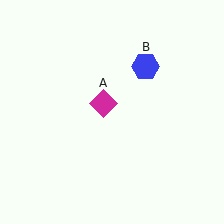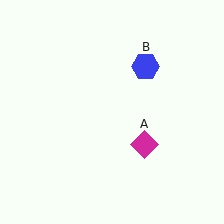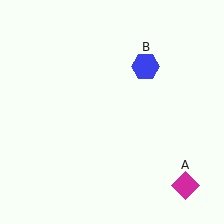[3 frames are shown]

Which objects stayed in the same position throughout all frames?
Blue hexagon (object B) remained stationary.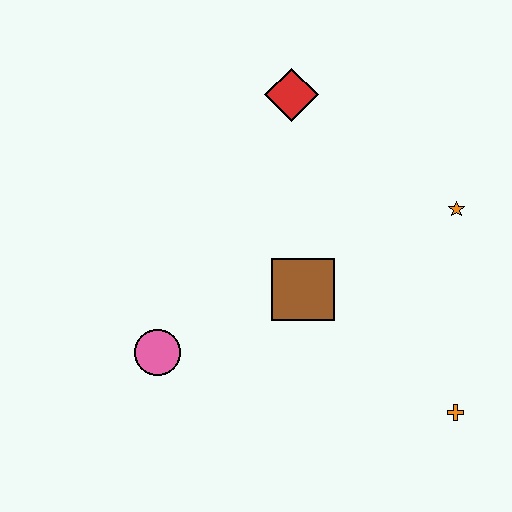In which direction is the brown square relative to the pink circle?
The brown square is to the right of the pink circle.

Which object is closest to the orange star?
The brown square is closest to the orange star.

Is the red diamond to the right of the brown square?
No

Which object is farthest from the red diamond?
The orange cross is farthest from the red diamond.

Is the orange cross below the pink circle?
Yes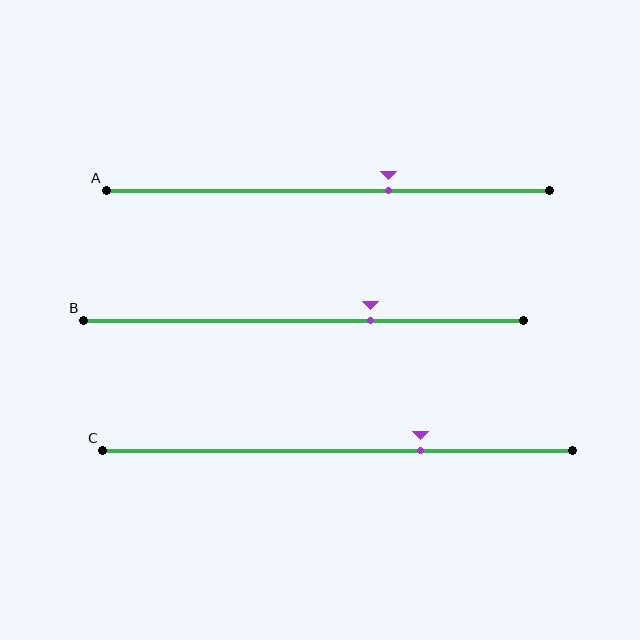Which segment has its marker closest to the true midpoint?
Segment A has its marker closest to the true midpoint.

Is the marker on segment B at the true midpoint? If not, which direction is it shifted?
No, the marker on segment B is shifted to the right by about 15% of the segment length.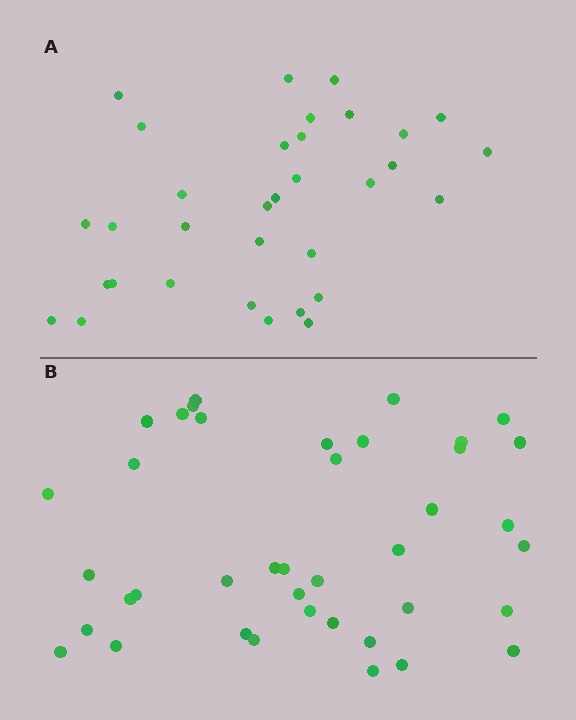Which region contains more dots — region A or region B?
Region B (the bottom region) has more dots.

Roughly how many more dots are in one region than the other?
Region B has roughly 8 or so more dots than region A.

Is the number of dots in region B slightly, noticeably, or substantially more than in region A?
Region B has only slightly more — the two regions are fairly close. The ratio is roughly 1.2 to 1.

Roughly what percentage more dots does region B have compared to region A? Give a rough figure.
About 20% more.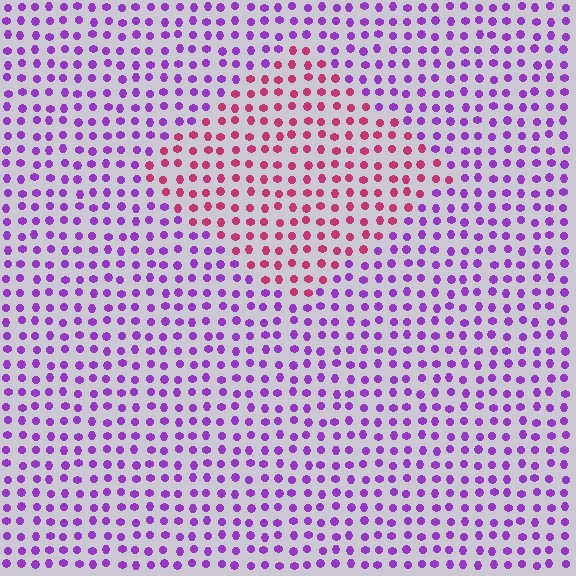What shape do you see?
I see a diamond.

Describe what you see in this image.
The image is filled with small purple elements in a uniform arrangement. A diamond-shaped region is visible where the elements are tinted to a slightly different hue, forming a subtle color boundary.